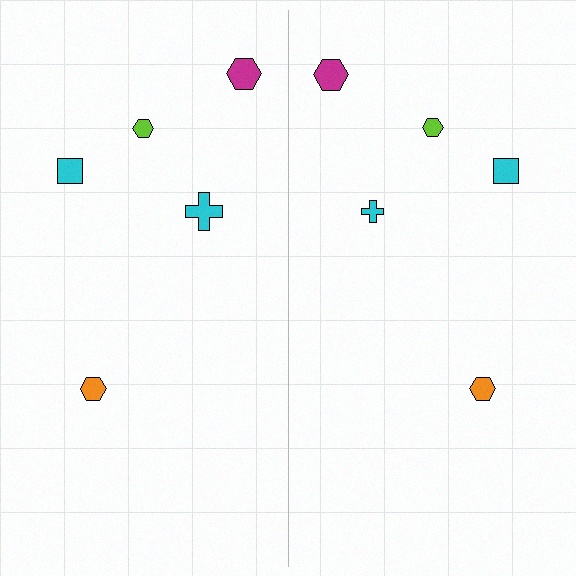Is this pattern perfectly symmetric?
No, the pattern is not perfectly symmetric. The cyan cross on the right side has a different size than its mirror counterpart.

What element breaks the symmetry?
The cyan cross on the right side has a different size than its mirror counterpart.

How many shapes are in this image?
There are 10 shapes in this image.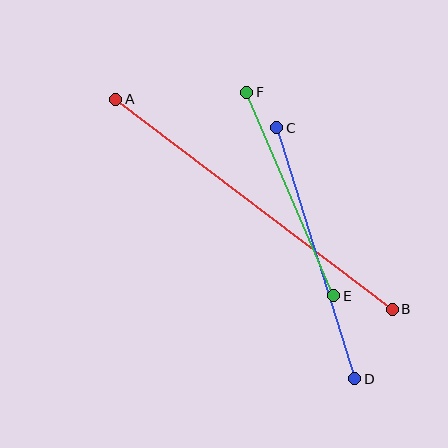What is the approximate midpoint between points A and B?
The midpoint is at approximately (254, 204) pixels.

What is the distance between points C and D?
The distance is approximately 263 pixels.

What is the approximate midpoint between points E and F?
The midpoint is at approximately (290, 194) pixels.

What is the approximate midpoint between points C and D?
The midpoint is at approximately (316, 253) pixels.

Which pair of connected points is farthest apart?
Points A and B are farthest apart.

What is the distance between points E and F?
The distance is approximately 221 pixels.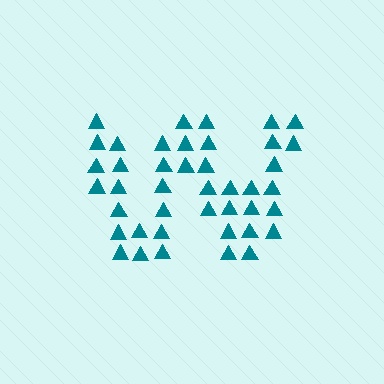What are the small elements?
The small elements are triangles.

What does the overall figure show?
The overall figure shows the letter W.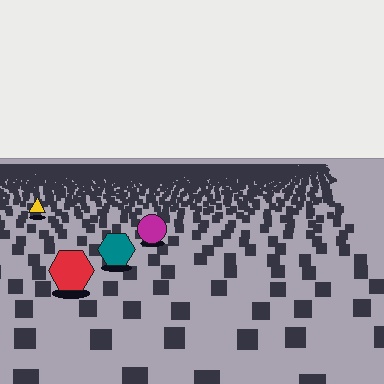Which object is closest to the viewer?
The red hexagon is closest. The texture marks near it are larger and more spread out.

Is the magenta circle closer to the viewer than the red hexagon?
No. The red hexagon is closer — you can tell from the texture gradient: the ground texture is coarser near it.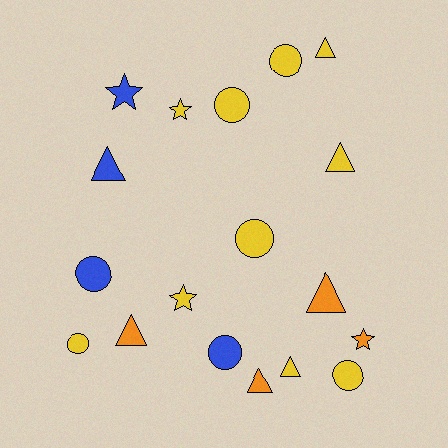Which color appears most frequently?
Yellow, with 10 objects.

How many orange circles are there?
There are no orange circles.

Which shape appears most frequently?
Circle, with 7 objects.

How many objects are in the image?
There are 18 objects.